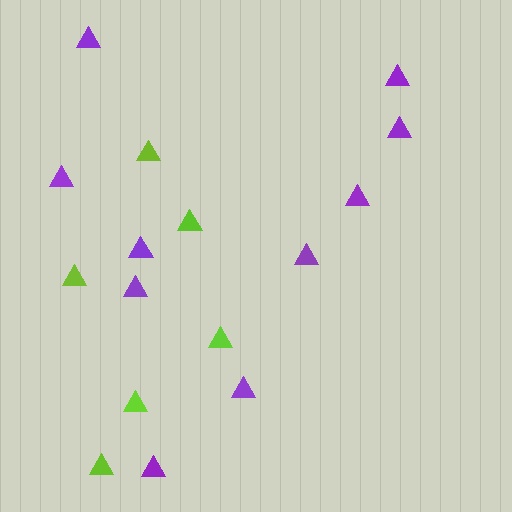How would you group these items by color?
There are 2 groups: one group of purple triangles (10) and one group of lime triangles (6).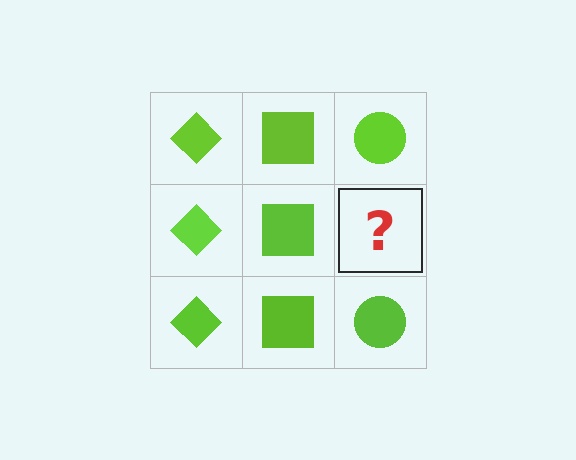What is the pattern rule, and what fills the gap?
The rule is that each column has a consistent shape. The gap should be filled with a lime circle.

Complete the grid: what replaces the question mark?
The question mark should be replaced with a lime circle.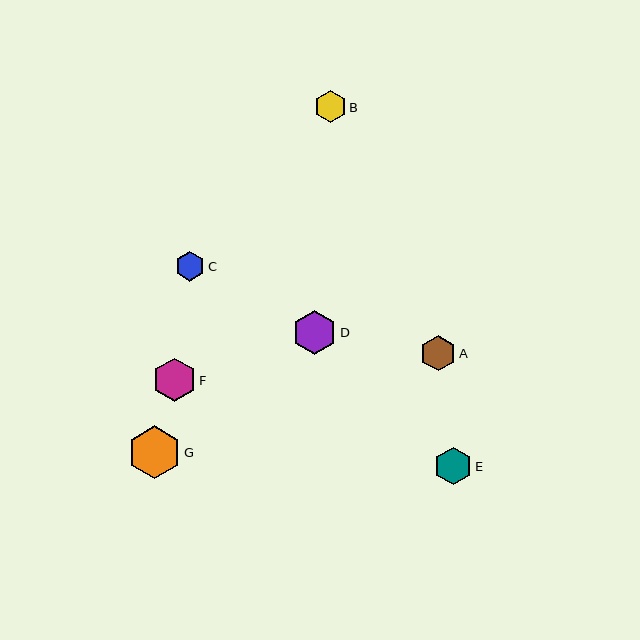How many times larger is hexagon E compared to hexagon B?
Hexagon E is approximately 1.2 times the size of hexagon B.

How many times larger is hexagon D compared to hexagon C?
Hexagon D is approximately 1.5 times the size of hexagon C.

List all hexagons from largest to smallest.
From largest to smallest: G, D, F, E, A, B, C.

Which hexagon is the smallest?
Hexagon C is the smallest with a size of approximately 30 pixels.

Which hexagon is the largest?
Hexagon G is the largest with a size of approximately 53 pixels.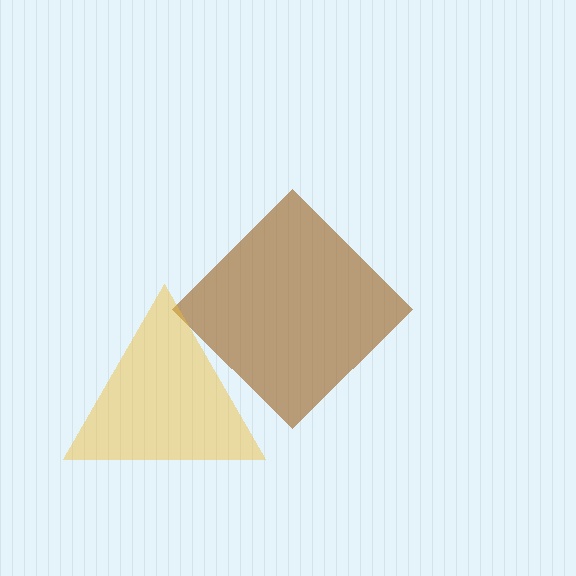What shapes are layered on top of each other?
The layered shapes are: a brown diamond, a yellow triangle.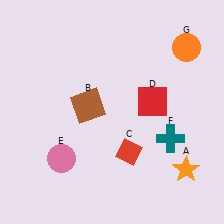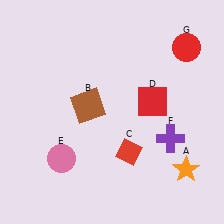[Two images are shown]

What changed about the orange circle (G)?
In Image 1, G is orange. In Image 2, it changed to red.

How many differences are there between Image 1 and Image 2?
There are 2 differences between the two images.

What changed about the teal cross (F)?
In Image 1, F is teal. In Image 2, it changed to purple.